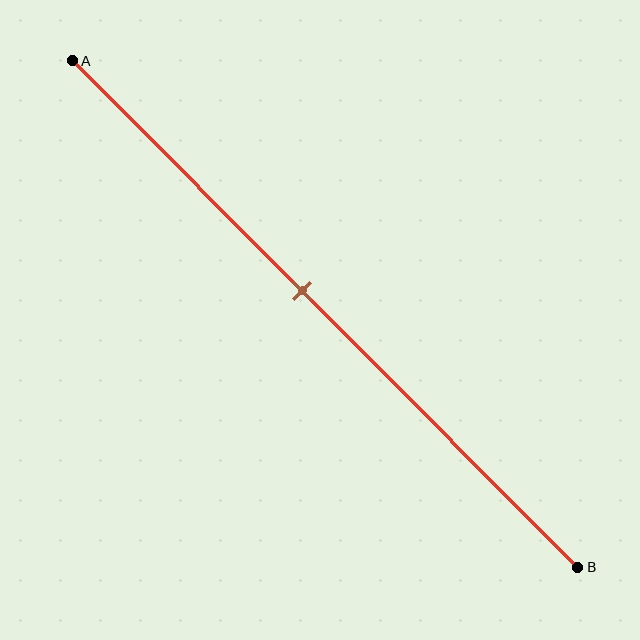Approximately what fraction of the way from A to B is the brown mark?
The brown mark is approximately 45% of the way from A to B.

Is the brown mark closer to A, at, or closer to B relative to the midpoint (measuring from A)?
The brown mark is closer to point A than the midpoint of segment AB.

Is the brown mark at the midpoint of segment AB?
No, the mark is at about 45% from A, not at the 50% midpoint.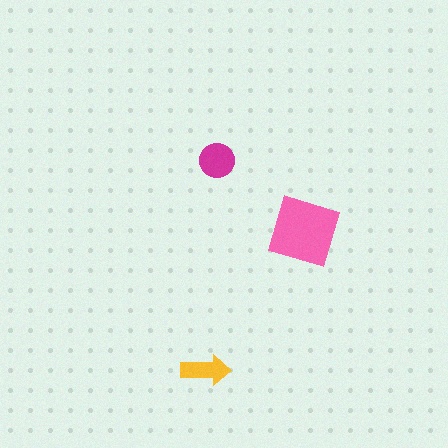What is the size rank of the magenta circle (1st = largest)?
2nd.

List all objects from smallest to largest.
The yellow arrow, the magenta circle, the pink diamond.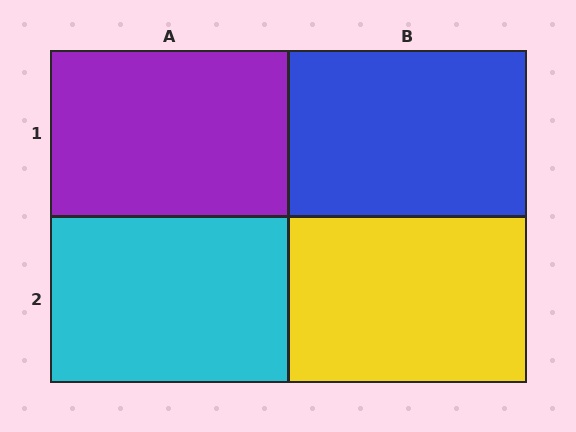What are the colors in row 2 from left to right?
Cyan, yellow.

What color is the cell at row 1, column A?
Purple.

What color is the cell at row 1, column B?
Blue.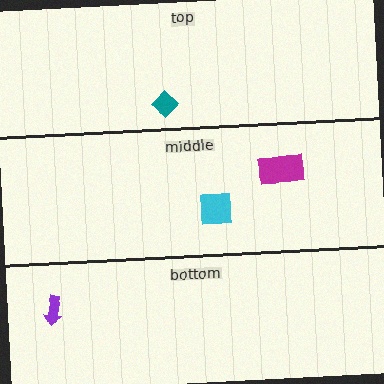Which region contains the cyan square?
The middle region.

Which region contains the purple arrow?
The bottom region.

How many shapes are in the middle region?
2.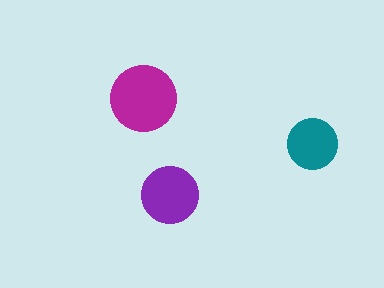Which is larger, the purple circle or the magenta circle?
The magenta one.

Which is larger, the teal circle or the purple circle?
The purple one.